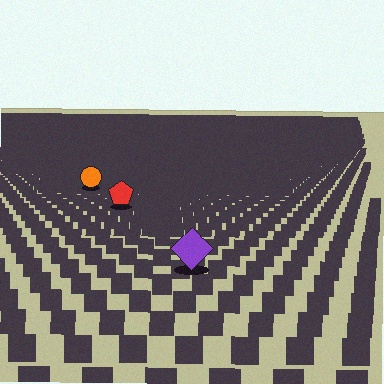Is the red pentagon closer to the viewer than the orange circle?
Yes. The red pentagon is closer — you can tell from the texture gradient: the ground texture is coarser near it.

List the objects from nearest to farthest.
From nearest to farthest: the purple diamond, the red pentagon, the orange circle.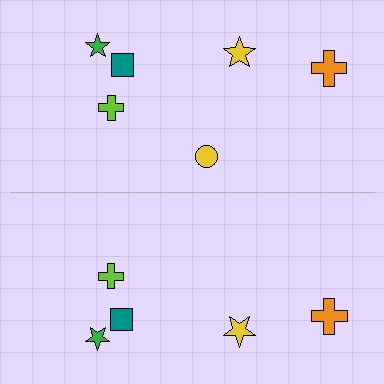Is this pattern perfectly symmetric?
No, the pattern is not perfectly symmetric. A yellow circle is missing from the bottom side.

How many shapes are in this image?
There are 11 shapes in this image.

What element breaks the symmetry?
A yellow circle is missing from the bottom side.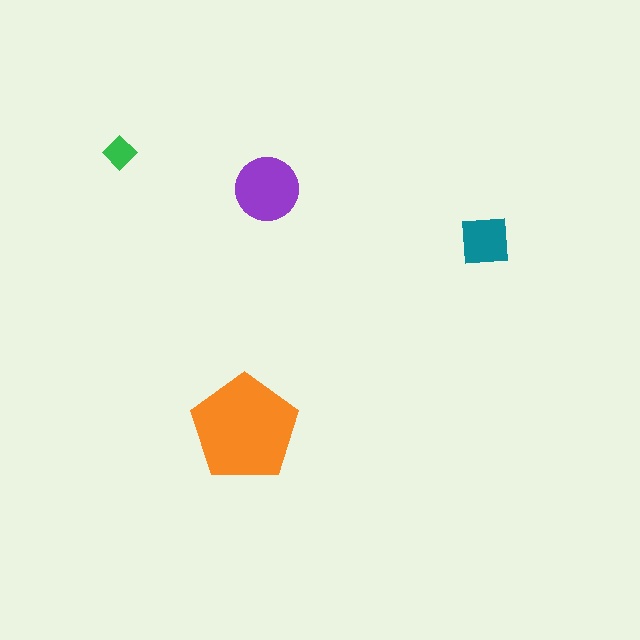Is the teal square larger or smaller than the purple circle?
Smaller.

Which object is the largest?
The orange pentagon.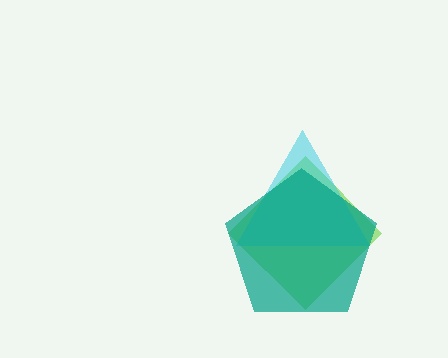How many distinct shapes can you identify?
There are 3 distinct shapes: a lime diamond, a cyan triangle, a teal pentagon.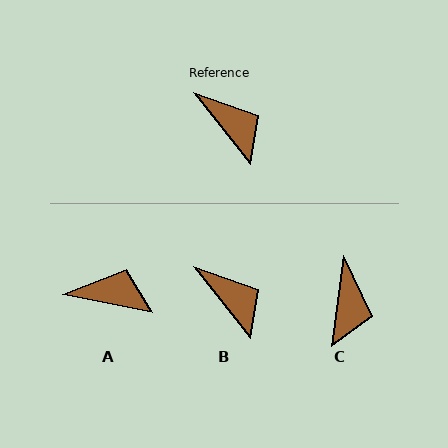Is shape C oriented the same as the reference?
No, it is off by about 46 degrees.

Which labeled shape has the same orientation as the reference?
B.